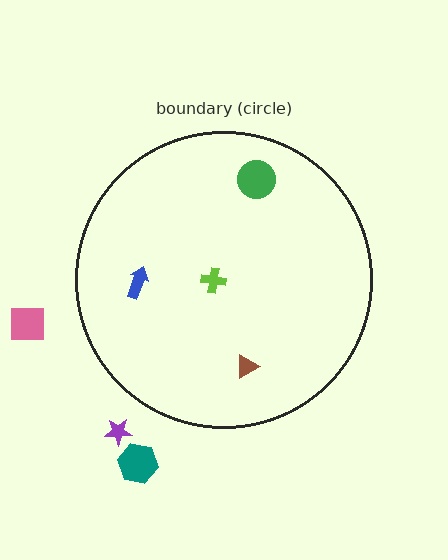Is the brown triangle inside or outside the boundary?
Inside.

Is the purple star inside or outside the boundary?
Outside.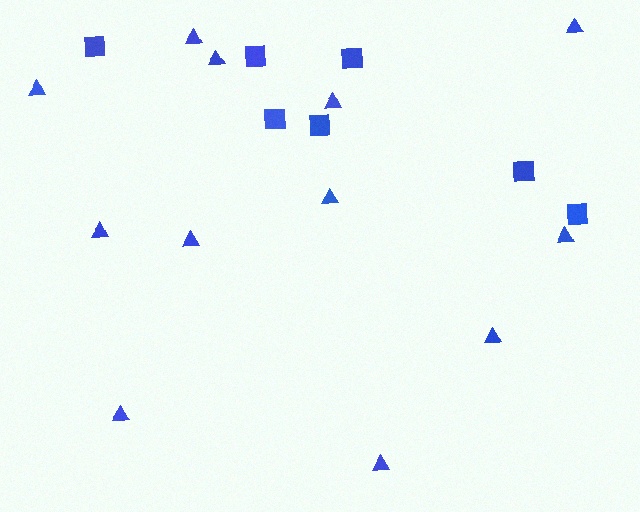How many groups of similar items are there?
There are 2 groups: one group of squares (7) and one group of triangles (12).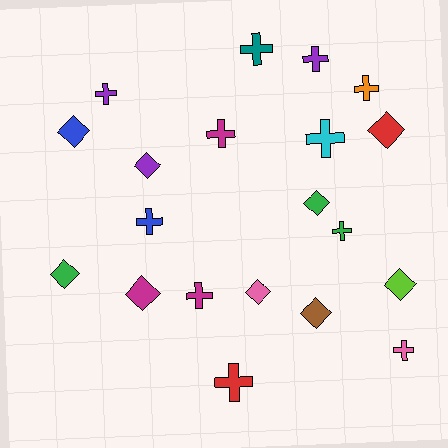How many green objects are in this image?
There are 3 green objects.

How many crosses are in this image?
There are 11 crosses.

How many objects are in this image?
There are 20 objects.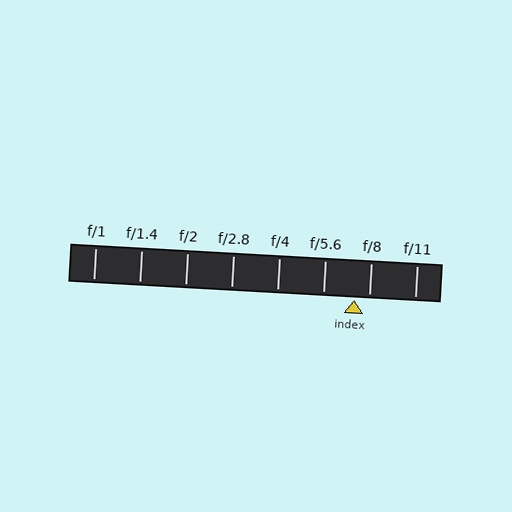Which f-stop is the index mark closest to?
The index mark is closest to f/8.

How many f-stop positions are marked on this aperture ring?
There are 8 f-stop positions marked.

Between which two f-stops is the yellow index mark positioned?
The index mark is between f/5.6 and f/8.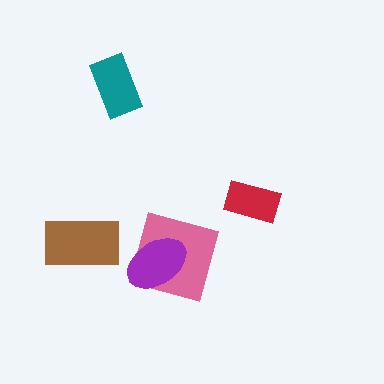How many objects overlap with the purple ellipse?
1 object overlaps with the purple ellipse.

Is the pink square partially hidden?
Yes, it is partially covered by another shape.